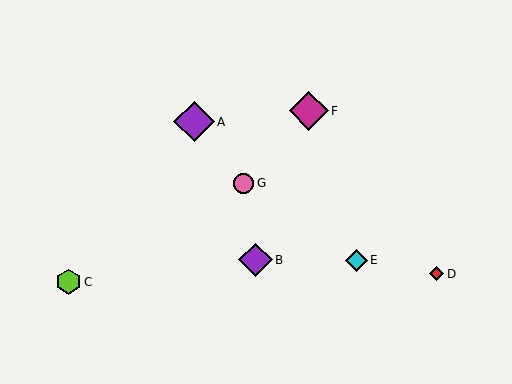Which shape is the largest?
The purple diamond (labeled A) is the largest.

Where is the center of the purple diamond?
The center of the purple diamond is at (256, 260).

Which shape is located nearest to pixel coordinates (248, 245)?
The purple diamond (labeled B) at (256, 260) is nearest to that location.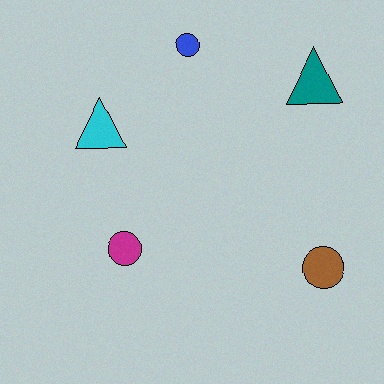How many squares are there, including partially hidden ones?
There are no squares.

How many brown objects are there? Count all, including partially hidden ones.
There is 1 brown object.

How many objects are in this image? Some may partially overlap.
There are 5 objects.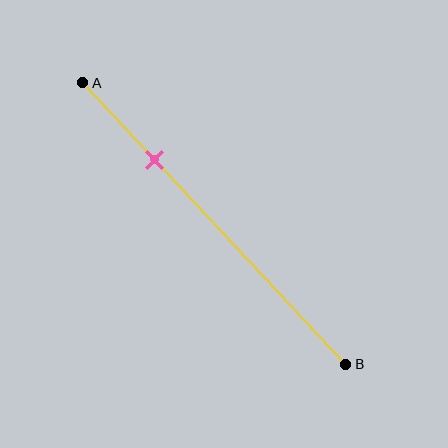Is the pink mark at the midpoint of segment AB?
No, the mark is at about 25% from A, not at the 50% midpoint.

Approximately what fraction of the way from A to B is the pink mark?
The pink mark is approximately 25% of the way from A to B.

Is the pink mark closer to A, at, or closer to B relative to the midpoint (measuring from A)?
The pink mark is closer to point A than the midpoint of segment AB.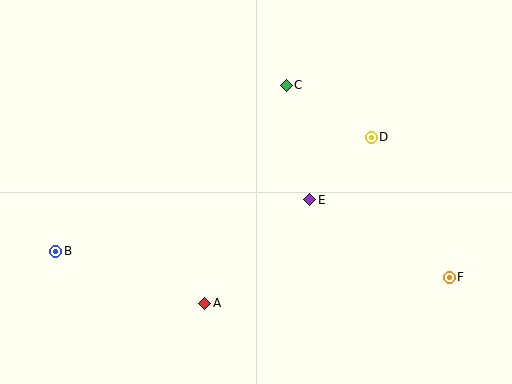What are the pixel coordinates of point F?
Point F is at (449, 277).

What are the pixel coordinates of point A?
Point A is at (205, 303).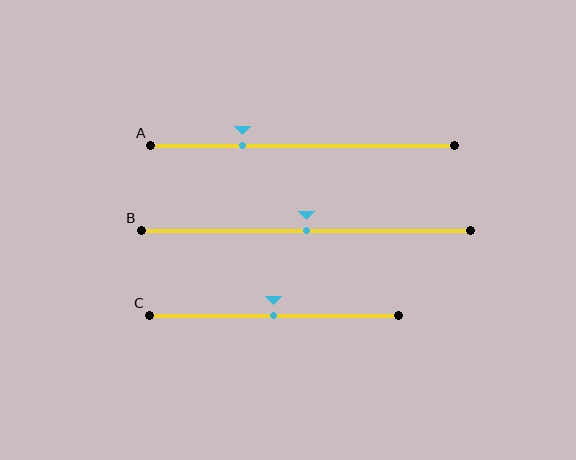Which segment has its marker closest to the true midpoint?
Segment B has its marker closest to the true midpoint.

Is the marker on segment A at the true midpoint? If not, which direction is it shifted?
No, the marker on segment A is shifted to the left by about 20% of the segment length.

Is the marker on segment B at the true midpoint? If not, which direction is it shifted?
Yes, the marker on segment B is at the true midpoint.